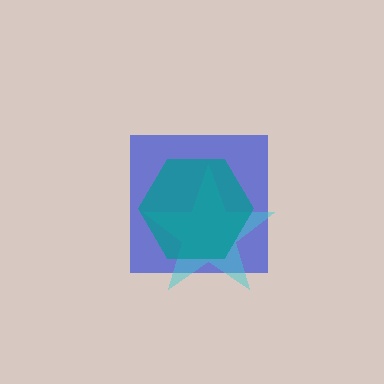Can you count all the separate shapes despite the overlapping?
Yes, there are 3 separate shapes.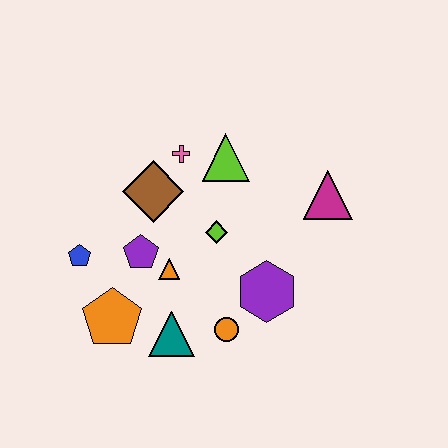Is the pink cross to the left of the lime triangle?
Yes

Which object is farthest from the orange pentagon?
The magenta triangle is farthest from the orange pentagon.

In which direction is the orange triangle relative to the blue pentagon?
The orange triangle is to the right of the blue pentagon.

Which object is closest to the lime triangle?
The pink cross is closest to the lime triangle.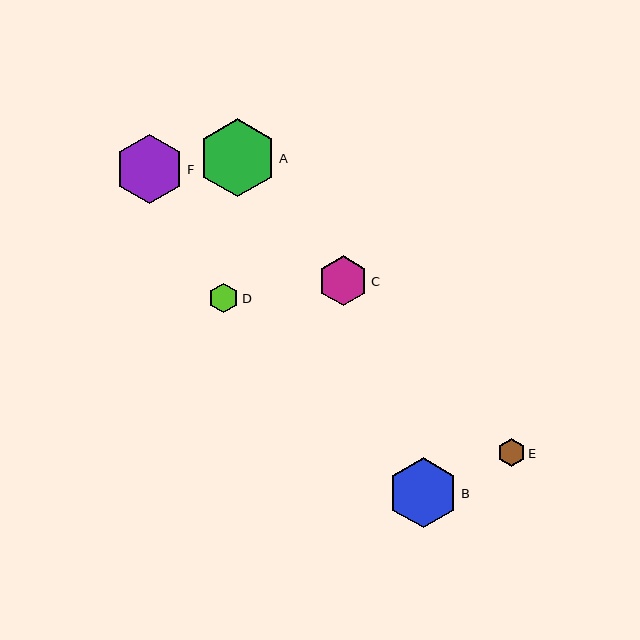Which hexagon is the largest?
Hexagon A is the largest with a size of approximately 78 pixels.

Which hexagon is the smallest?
Hexagon E is the smallest with a size of approximately 28 pixels.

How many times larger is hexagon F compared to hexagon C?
Hexagon F is approximately 1.4 times the size of hexagon C.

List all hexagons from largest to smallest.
From largest to smallest: A, B, F, C, D, E.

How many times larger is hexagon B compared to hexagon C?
Hexagon B is approximately 1.4 times the size of hexagon C.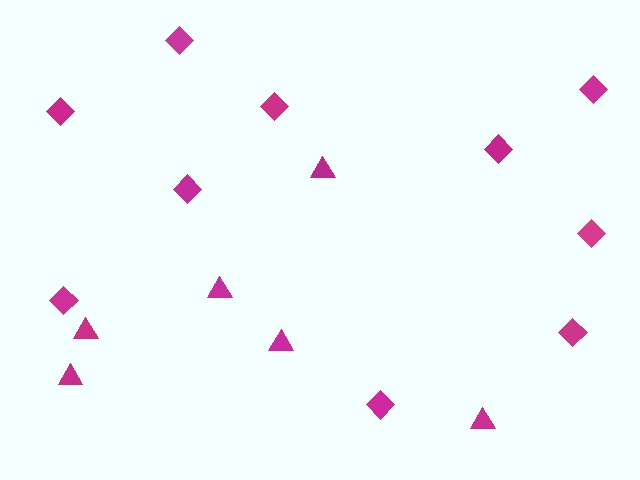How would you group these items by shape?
There are 2 groups: one group of triangles (6) and one group of diamonds (10).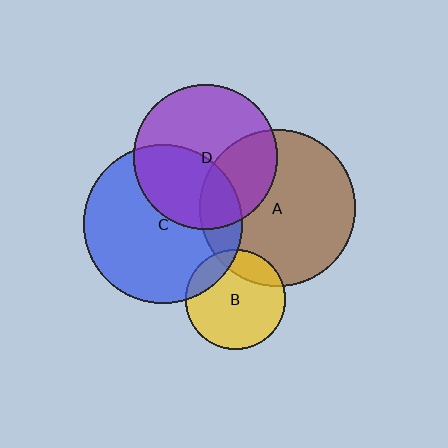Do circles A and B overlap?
Yes.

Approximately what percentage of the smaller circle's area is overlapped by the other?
Approximately 20%.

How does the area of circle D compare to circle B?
Approximately 2.1 times.